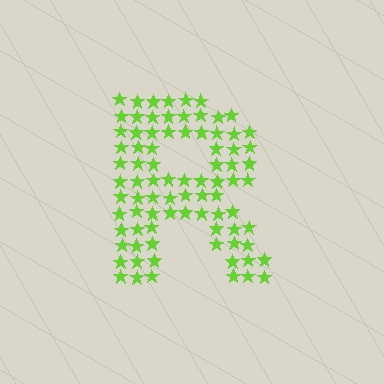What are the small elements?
The small elements are stars.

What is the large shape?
The large shape is the letter R.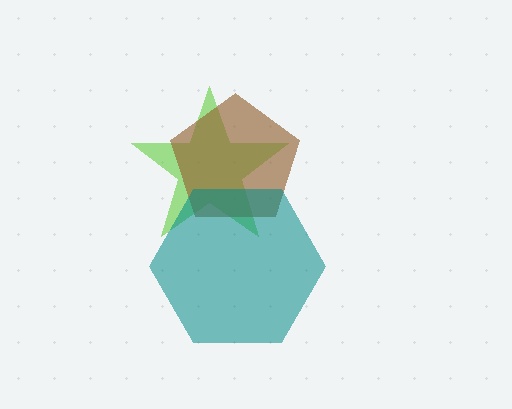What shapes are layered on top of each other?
The layered shapes are: a lime star, a brown pentagon, a teal hexagon.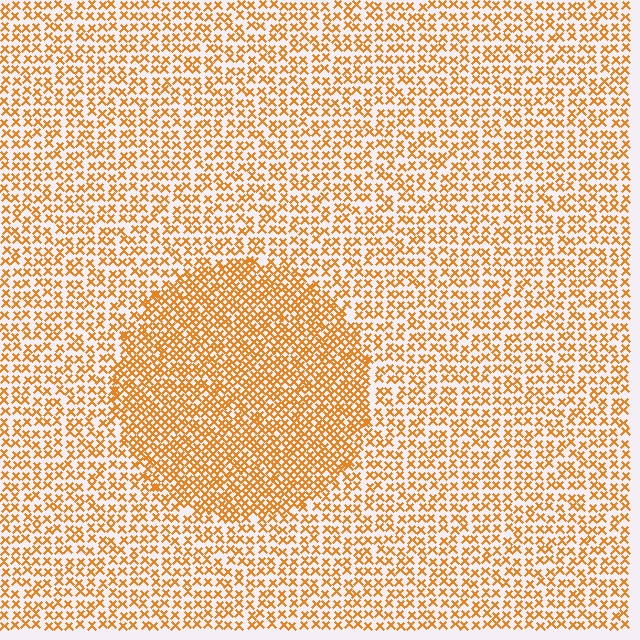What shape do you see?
I see a circle.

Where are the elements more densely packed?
The elements are more densely packed inside the circle boundary.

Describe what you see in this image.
The image contains small orange elements arranged at two different densities. A circle-shaped region is visible where the elements are more densely packed than the surrounding area.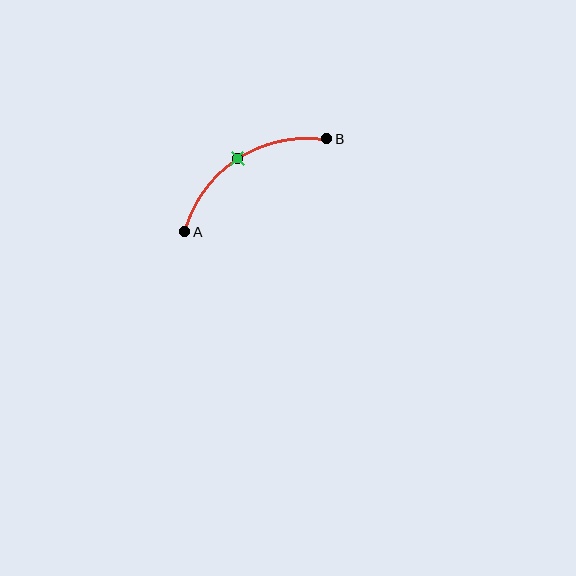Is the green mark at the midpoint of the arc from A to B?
Yes. The green mark lies on the arc at equal arc-length from both A and B — it is the arc midpoint.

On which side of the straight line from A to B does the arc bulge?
The arc bulges above the straight line connecting A and B.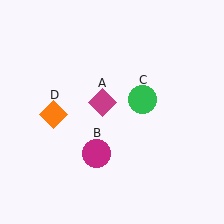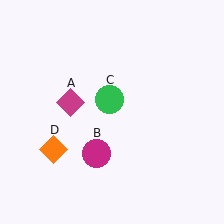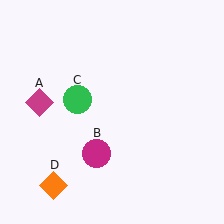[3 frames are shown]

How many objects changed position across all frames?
3 objects changed position: magenta diamond (object A), green circle (object C), orange diamond (object D).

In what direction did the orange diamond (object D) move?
The orange diamond (object D) moved down.